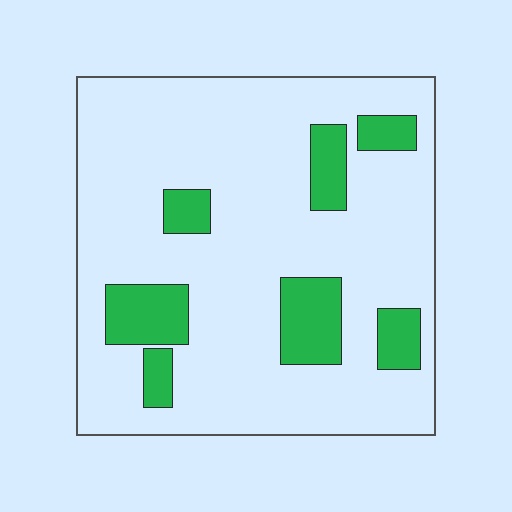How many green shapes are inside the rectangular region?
7.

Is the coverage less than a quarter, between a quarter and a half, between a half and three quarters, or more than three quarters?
Less than a quarter.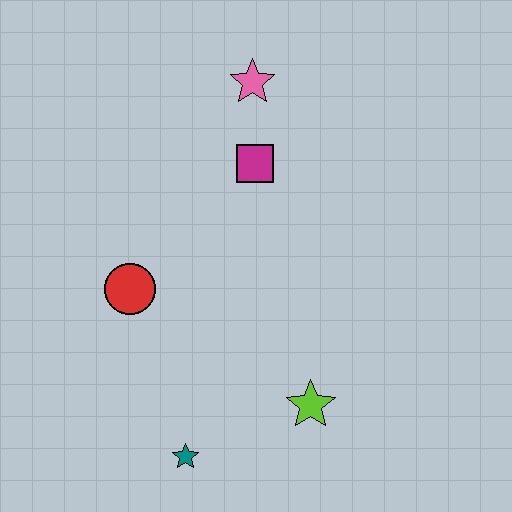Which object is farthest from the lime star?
The pink star is farthest from the lime star.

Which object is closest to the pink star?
The magenta square is closest to the pink star.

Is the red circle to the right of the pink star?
No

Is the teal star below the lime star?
Yes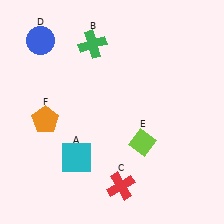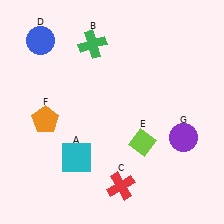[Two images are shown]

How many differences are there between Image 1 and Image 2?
There is 1 difference between the two images.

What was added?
A purple circle (G) was added in Image 2.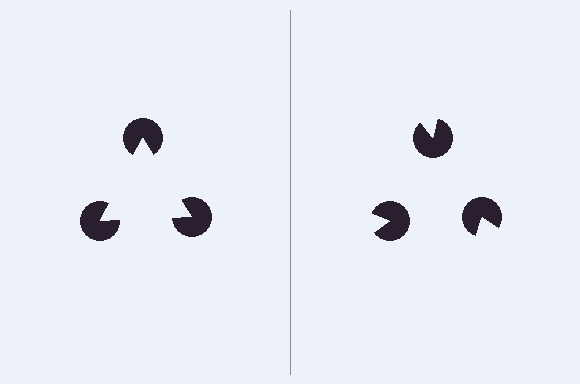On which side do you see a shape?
An illusory triangle appears on the left side. On the right side the wedge cuts are rotated, so no coherent shape forms.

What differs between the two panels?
The pac-man discs are positioned identically on both sides; only the wedge orientations differ. On the left they align to a triangle; on the right they are misaligned.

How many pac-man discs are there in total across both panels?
6 — 3 on each side.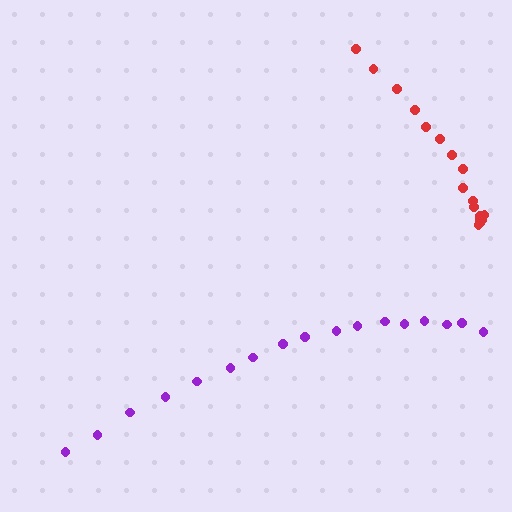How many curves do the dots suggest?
There are 2 distinct paths.